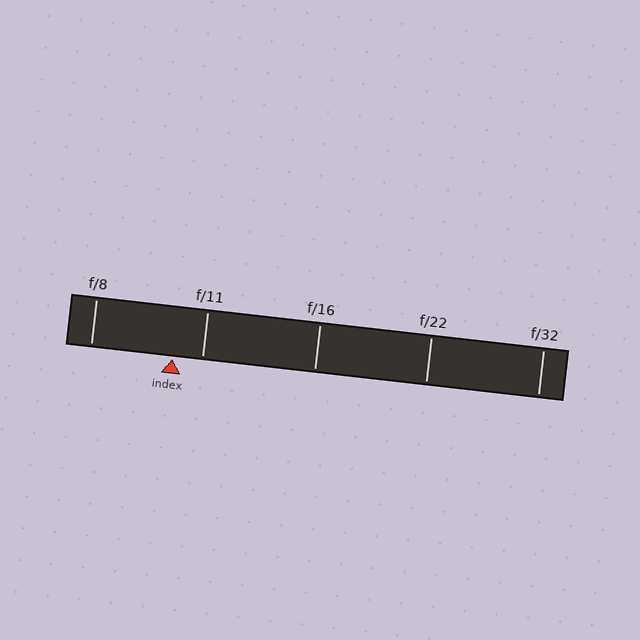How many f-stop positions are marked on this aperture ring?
There are 5 f-stop positions marked.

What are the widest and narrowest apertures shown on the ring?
The widest aperture shown is f/8 and the narrowest is f/32.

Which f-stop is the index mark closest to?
The index mark is closest to f/11.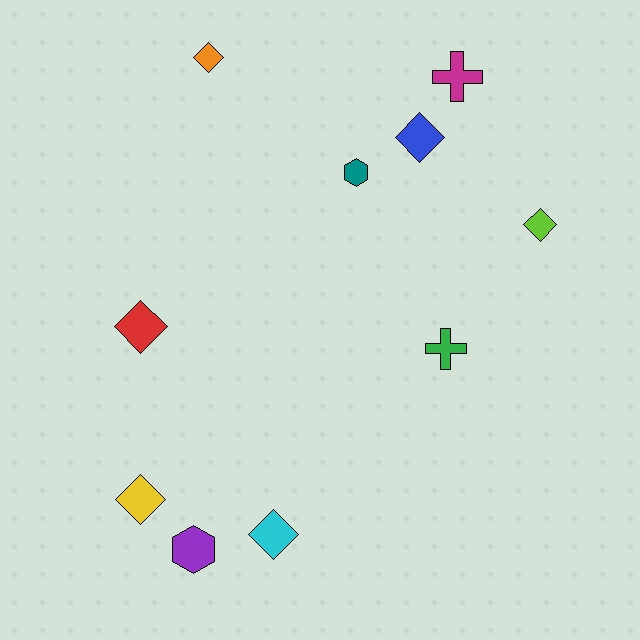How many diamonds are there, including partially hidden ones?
There are 6 diamonds.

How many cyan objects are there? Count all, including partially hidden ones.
There is 1 cyan object.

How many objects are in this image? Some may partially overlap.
There are 10 objects.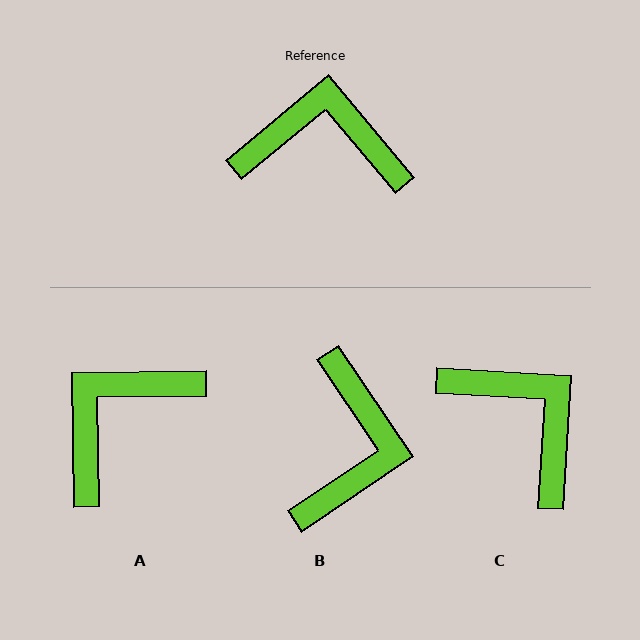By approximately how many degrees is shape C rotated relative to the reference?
Approximately 43 degrees clockwise.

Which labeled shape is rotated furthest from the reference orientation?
B, about 96 degrees away.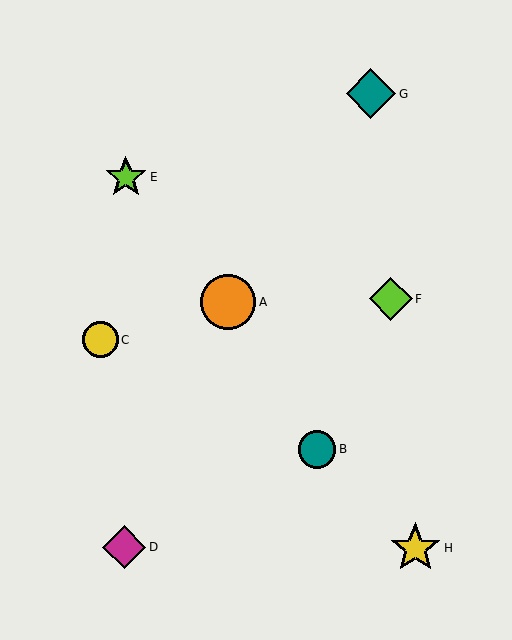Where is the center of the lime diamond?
The center of the lime diamond is at (391, 299).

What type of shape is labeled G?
Shape G is a teal diamond.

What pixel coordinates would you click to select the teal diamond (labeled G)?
Click at (371, 94) to select the teal diamond G.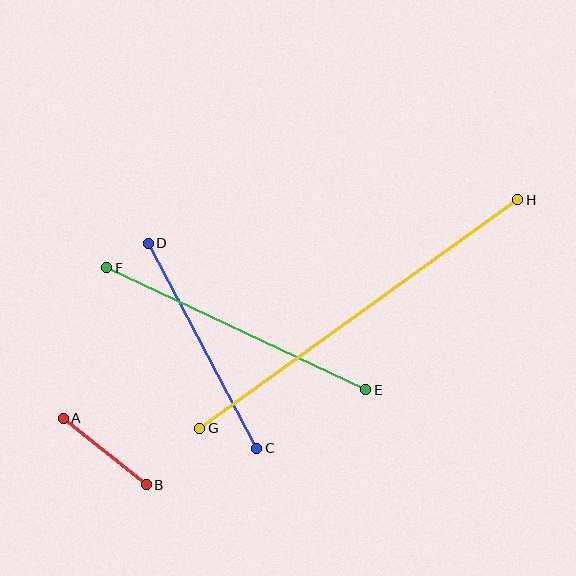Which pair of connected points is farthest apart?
Points G and H are farthest apart.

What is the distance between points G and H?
The distance is approximately 392 pixels.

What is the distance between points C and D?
The distance is approximately 232 pixels.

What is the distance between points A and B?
The distance is approximately 106 pixels.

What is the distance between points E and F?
The distance is approximately 286 pixels.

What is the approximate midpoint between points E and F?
The midpoint is at approximately (236, 329) pixels.